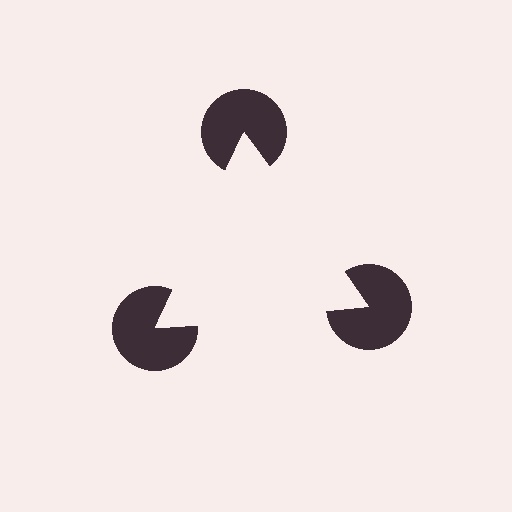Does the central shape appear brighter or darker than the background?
It typically appears slightly brighter than the background, even though no actual brightness change is drawn.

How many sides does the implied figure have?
3 sides.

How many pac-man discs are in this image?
There are 3 — one at each vertex of the illusory triangle.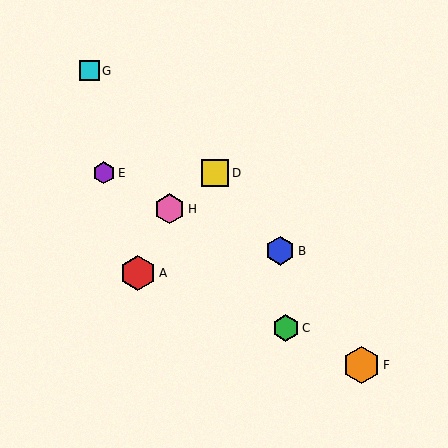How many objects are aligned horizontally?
2 objects (D, E) are aligned horizontally.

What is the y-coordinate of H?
Object H is at y≈209.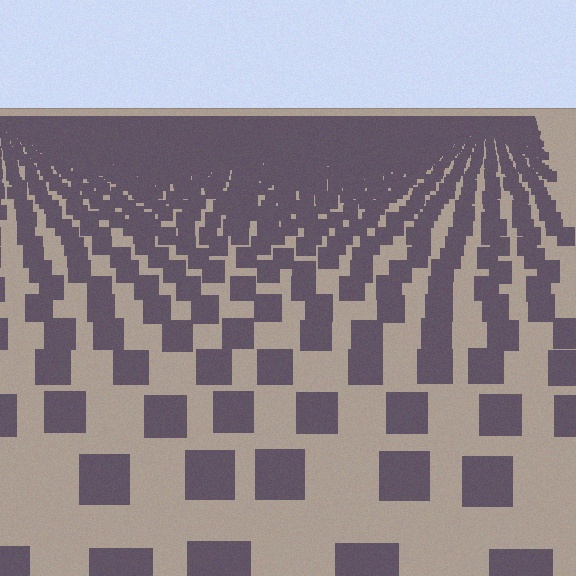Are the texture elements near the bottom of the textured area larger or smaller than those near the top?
Larger. Near the bottom, elements are closer to the viewer and appear at a bigger on-screen size.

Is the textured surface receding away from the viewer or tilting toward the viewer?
The surface is receding away from the viewer. Texture elements get smaller and denser toward the top.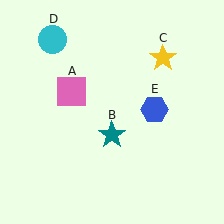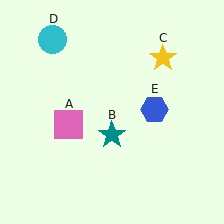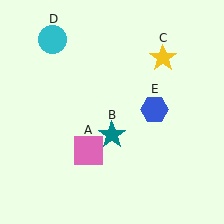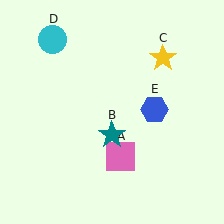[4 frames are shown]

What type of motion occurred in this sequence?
The pink square (object A) rotated counterclockwise around the center of the scene.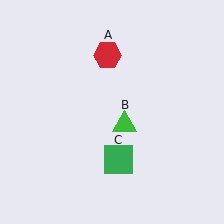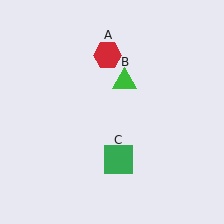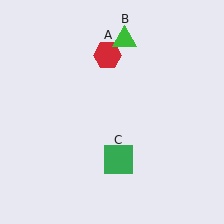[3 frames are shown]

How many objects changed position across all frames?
1 object changed position: green triangle (object B).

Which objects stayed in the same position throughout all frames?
Red hexagon (object A) and green square (object C) remained stationary.